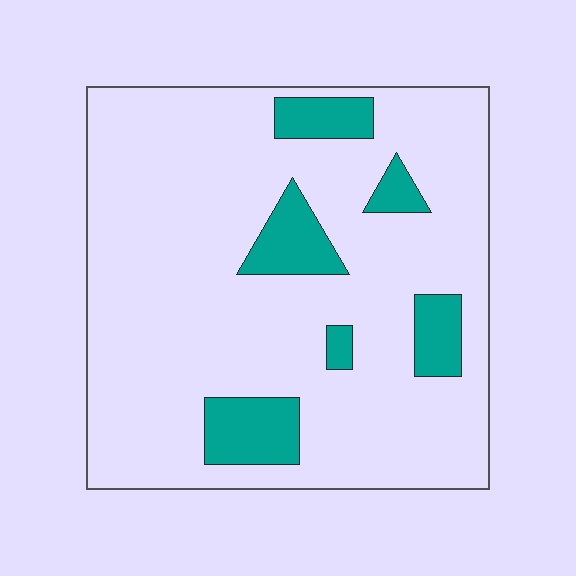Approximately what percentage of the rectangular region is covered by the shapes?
Approximately 15%.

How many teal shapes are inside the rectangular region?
6.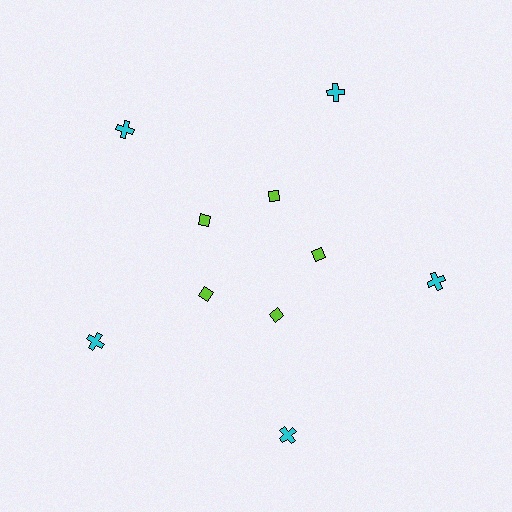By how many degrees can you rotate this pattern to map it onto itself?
The pattern maps onto itself every 72 degrees of rotation.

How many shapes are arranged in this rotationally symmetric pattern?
There are 10 shapes, arranged in 5 groups of 2.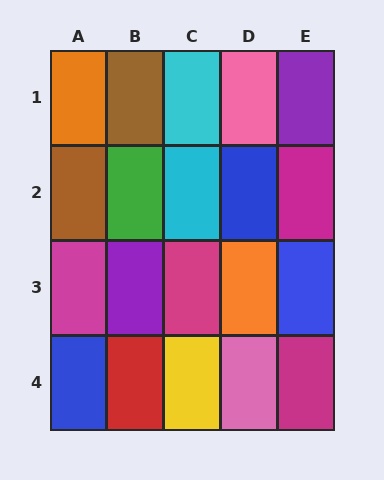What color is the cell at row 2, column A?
Brown.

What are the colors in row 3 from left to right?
Magenta, purple, magenta, orange, blue.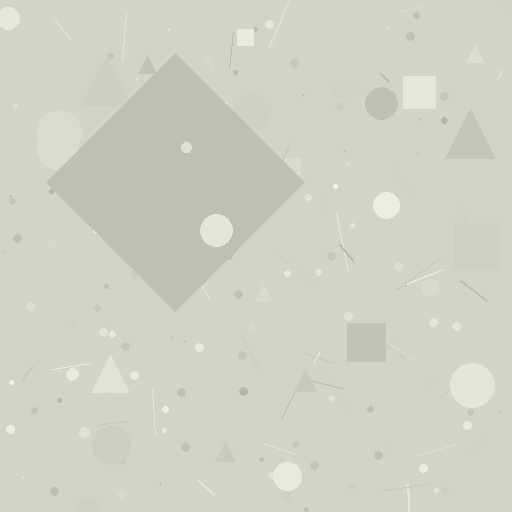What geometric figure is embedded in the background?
A diamond is embedded in the background.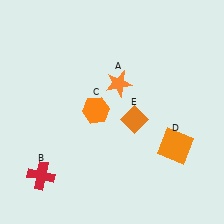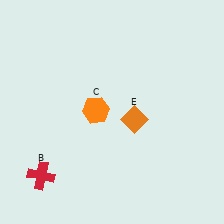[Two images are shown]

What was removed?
The orange square (D), the orange star (A) were removed in Image 2.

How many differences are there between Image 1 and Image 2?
There are 2 differences between the two images.